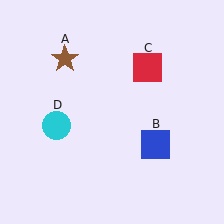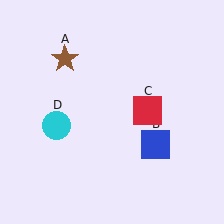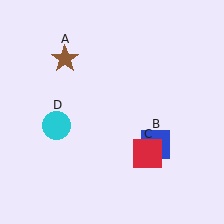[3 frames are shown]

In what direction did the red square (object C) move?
The red square (object C) moved down.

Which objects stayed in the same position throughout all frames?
Brown star (object A) and blue square (object B) and cyan circle (object D) remained stationary.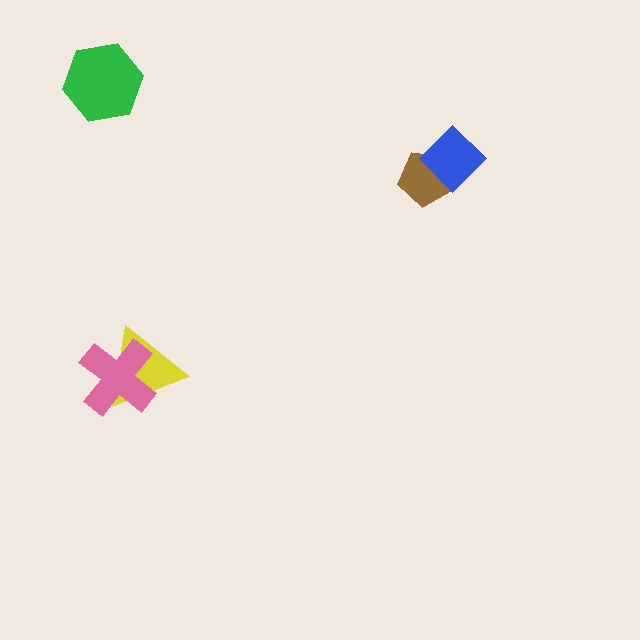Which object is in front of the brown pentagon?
The blue diamond is in front of the brown pentagon.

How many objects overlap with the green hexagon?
0 objects overlap with the green hexagon.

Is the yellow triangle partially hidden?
Yes, it is partially covered by another shape.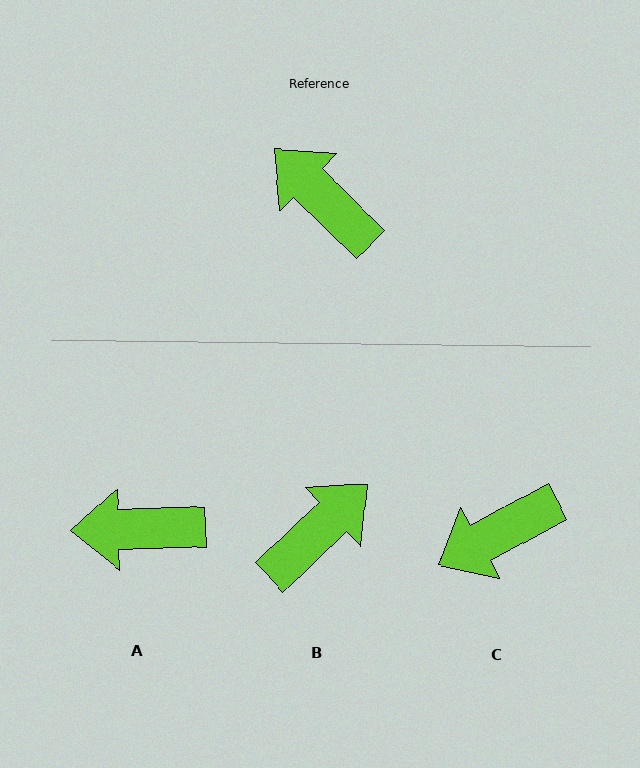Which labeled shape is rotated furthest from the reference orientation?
B, about 91 degrees away.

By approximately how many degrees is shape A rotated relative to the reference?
Approximately 46 degrees counter-clockwise.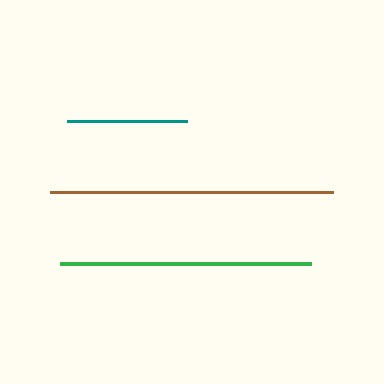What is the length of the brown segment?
The brown segment is approximately 283 pixels long.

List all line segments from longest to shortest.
From longest to shortest: brown, green, teal.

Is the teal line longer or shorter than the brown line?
The brown line is longer than the teal line.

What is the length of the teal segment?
The teal segment is approximately 120 pixels long.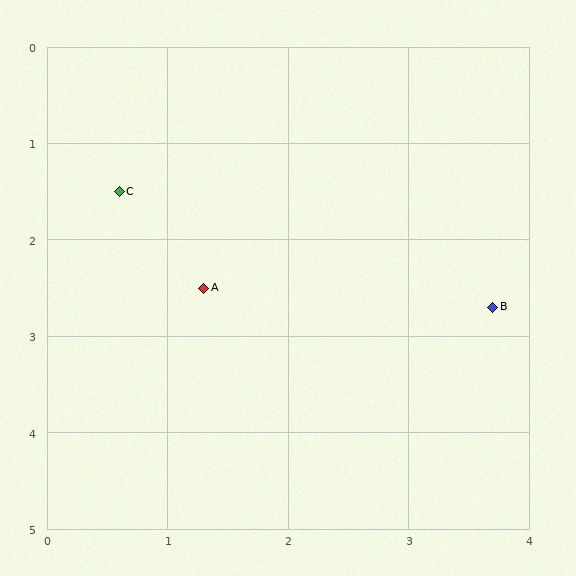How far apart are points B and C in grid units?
Points B and C are about 3.3 grid units apart.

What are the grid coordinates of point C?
Point C is at approximately (0.6, 1.5).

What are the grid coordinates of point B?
Point B is at approximately (3.7, 2.7).